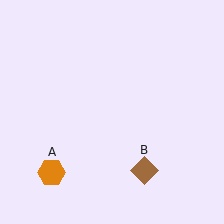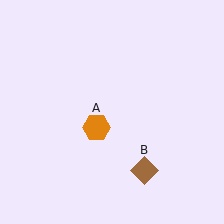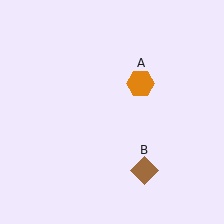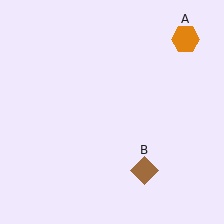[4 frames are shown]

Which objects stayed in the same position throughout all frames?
Brown diamond (object B) remained stationary.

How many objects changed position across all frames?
1 object changed position: orange hexagon (object A).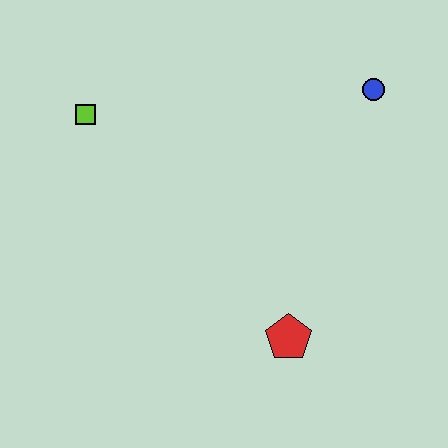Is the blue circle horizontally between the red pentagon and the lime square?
No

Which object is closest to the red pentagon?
The blue circle is closest to the red pentagon.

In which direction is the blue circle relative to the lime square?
The blue circle is to the right of the lime square.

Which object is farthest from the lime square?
The red pentagon is farthest from the lime square.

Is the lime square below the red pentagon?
No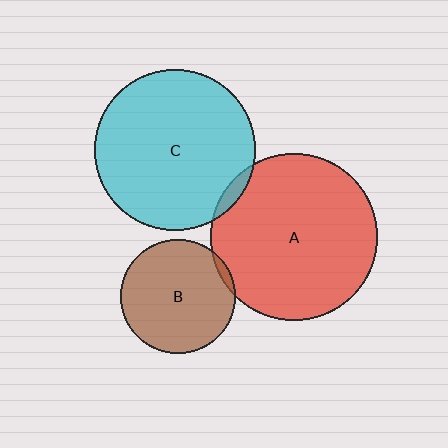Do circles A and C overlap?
Yes.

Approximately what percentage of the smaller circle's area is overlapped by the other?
Approximately 5%.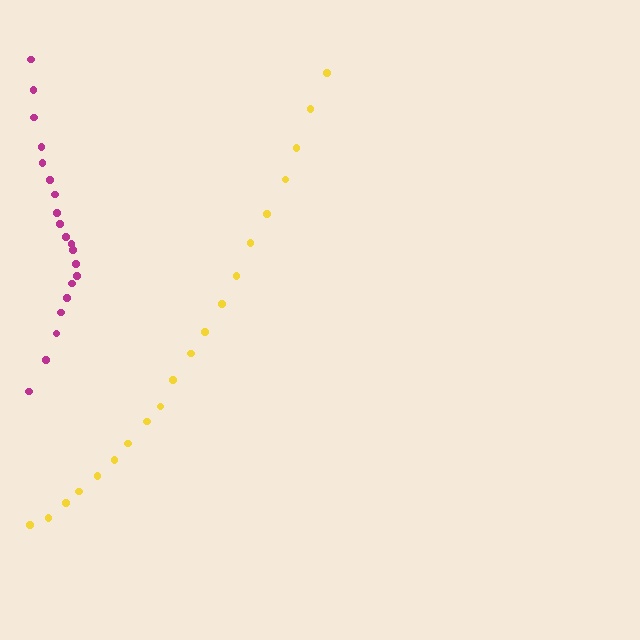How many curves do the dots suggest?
There are 2 distinct paths.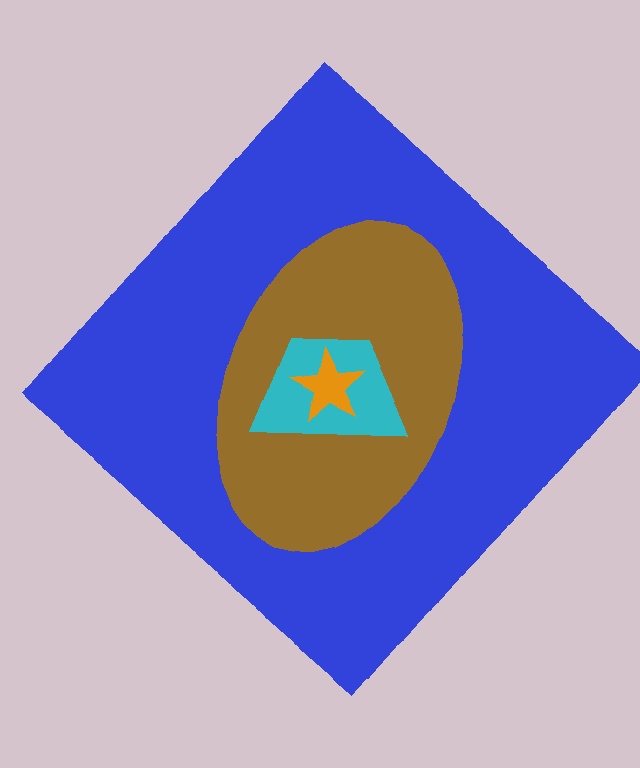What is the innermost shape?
The orange star.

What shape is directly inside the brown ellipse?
The cyan trapezoid.